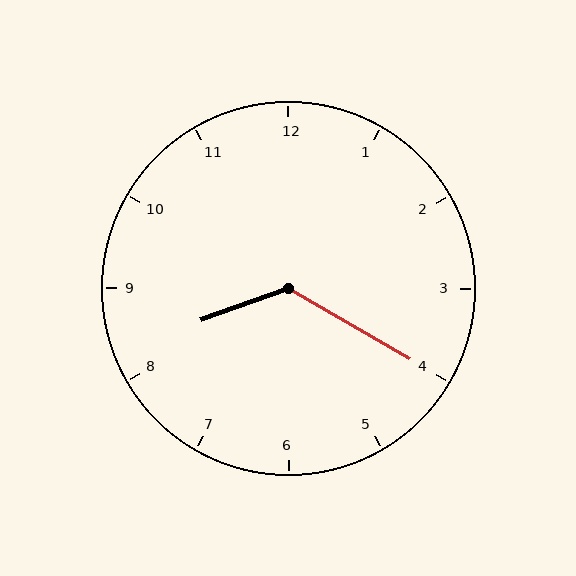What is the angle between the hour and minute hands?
Approximately 130 degrees.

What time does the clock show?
8:20.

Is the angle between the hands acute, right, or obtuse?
It is obtuse.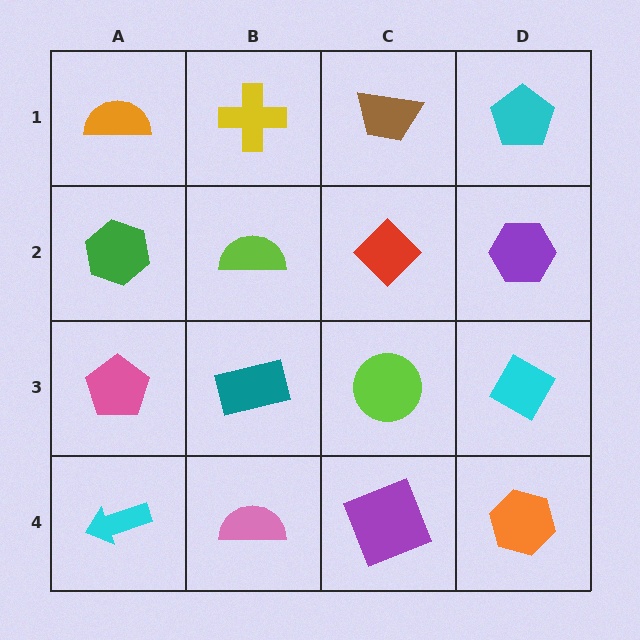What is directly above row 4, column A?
A pink pentagon.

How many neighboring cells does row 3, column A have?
3.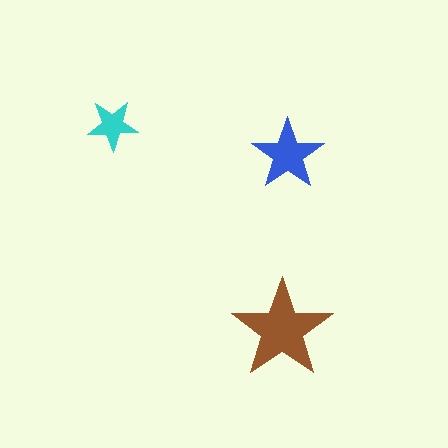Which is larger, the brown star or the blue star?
The brown one.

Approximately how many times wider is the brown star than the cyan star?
About 2 times wider.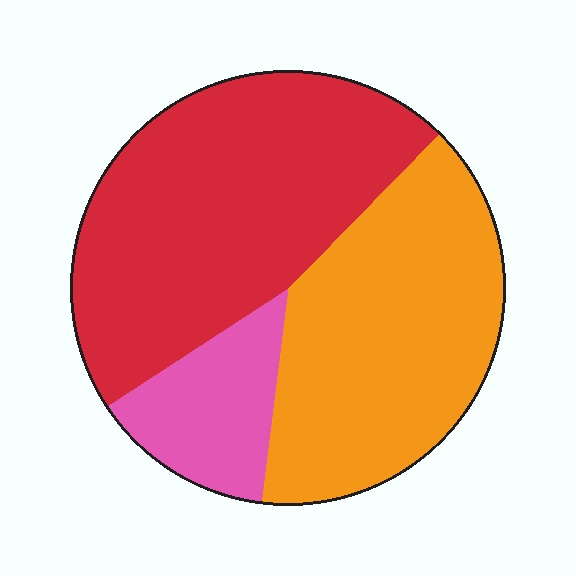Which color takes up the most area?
Red, at roughly 45%.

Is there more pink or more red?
Red.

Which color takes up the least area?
Pink, at roughly 15%.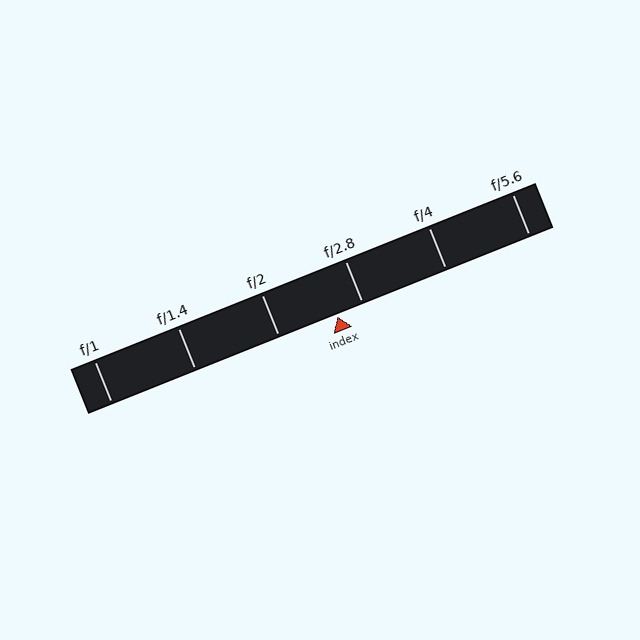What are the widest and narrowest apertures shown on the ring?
The widest aperture shown is f/1 and the narrowest is f/5.6.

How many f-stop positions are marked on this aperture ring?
There are 6 f-stop positions marked.